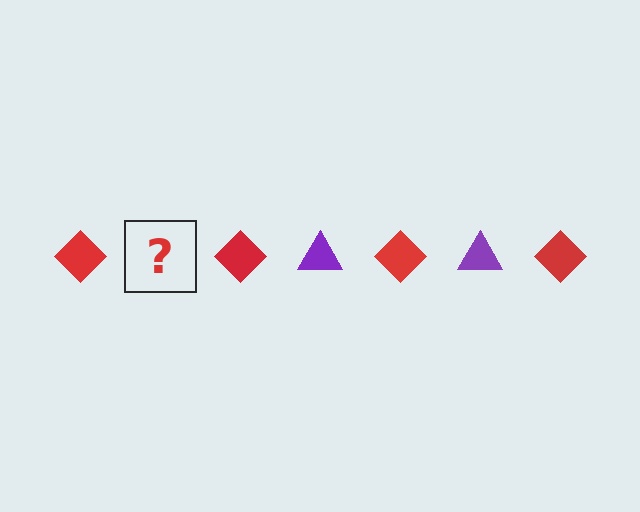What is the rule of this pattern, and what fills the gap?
The rule is that the pattern alternates between red diamond and purple triangle. The gap should be filled with a purple triangle.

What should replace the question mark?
The question mark should be replaced with a purple triangle.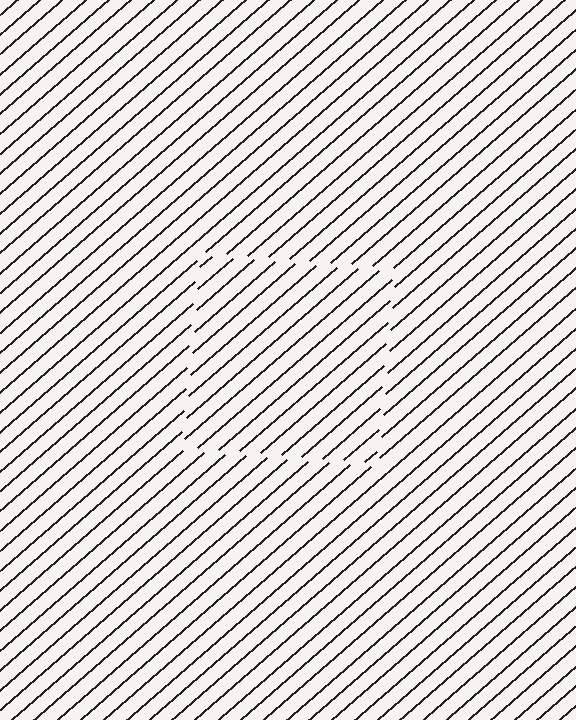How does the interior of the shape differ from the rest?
The interior of the shape contains the same grating, shifted by half a period — the contour is defined by the phase discontinuity where line-ends from the inner and outer gratings abut.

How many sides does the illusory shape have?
4 sides — the line-ends trace a square.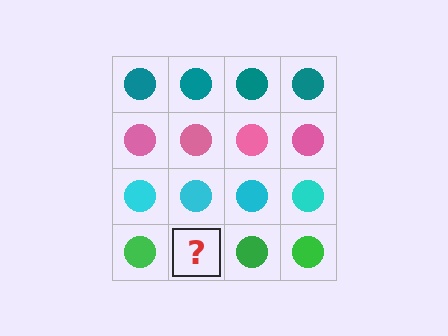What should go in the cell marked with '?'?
The missing cell should contain a green circle.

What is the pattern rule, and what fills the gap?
The rule is that each row has a consistent color. The gap should be filled with a green circle.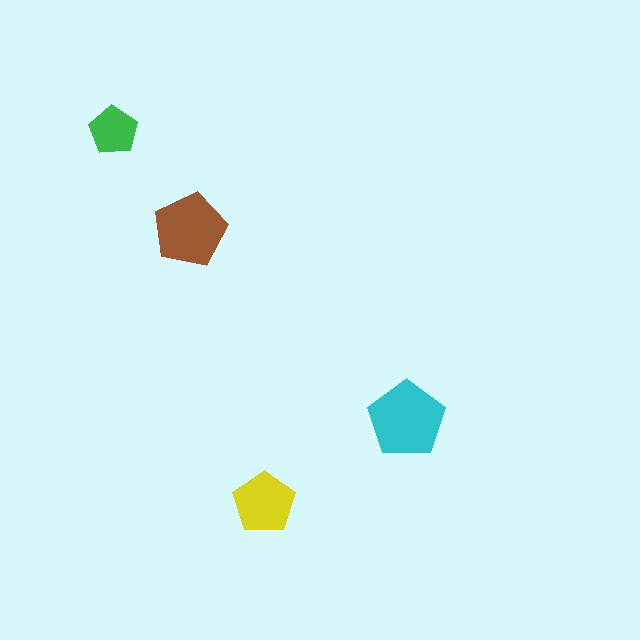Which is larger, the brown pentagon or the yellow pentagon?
The brown one.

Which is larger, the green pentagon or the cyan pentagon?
The cyan one.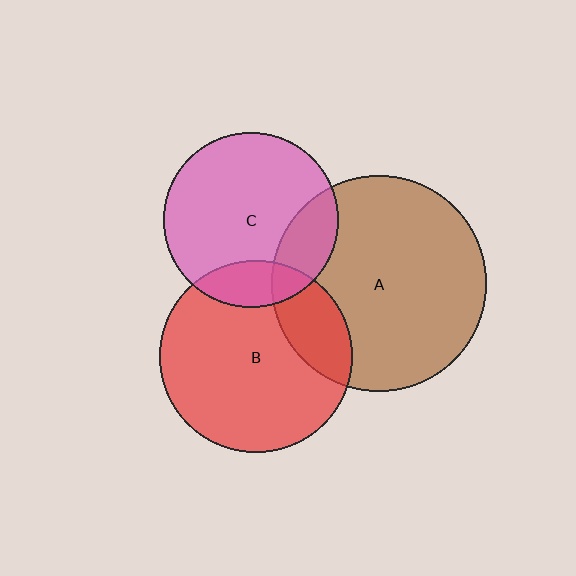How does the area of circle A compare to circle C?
Approximately 1.5 times.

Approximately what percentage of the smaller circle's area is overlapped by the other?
Approximately 15%.